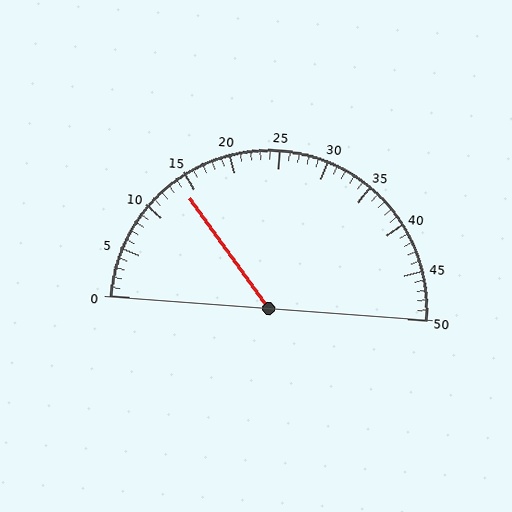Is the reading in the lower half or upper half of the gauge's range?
The reading is in the lower half of the range (0 to 50).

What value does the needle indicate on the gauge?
The needle indicates approximately 14.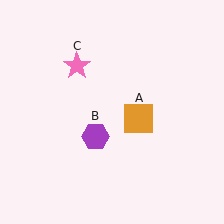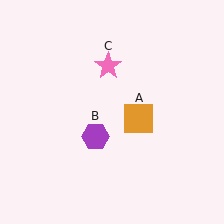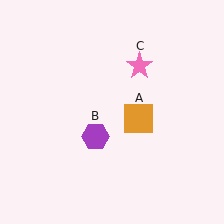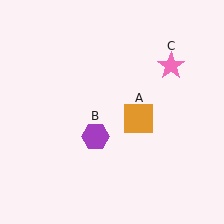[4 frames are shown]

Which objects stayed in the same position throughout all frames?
Orange square (object A) and purple hexagon (object B) remained stationary.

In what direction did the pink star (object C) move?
The pink star (object C) moved right.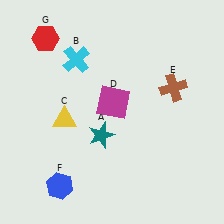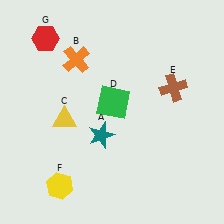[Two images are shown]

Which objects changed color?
B changed from cyan to orange. D changed from magenta to green. F changed from blue to yellow.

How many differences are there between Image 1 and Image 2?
There are 3 differences between the two images.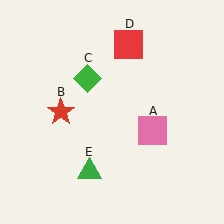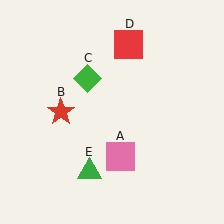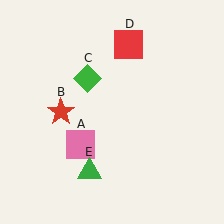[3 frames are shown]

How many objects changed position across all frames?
1 object changed position: pink square (object A).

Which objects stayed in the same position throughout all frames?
Red star (object B) and green diamond (object C) and red square (object D) and green triangle (object E) remained stationary.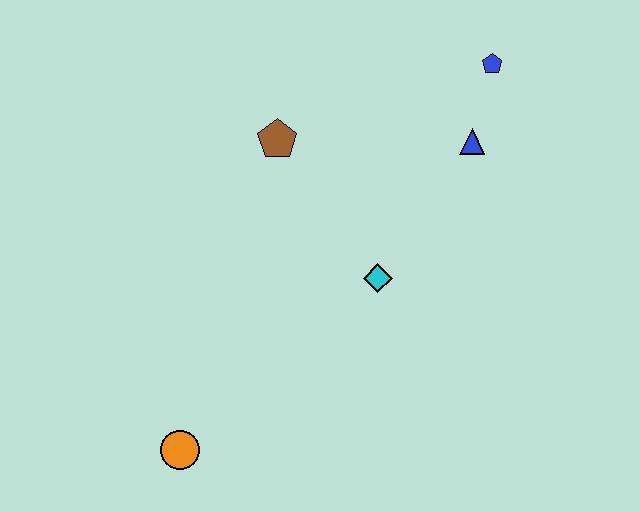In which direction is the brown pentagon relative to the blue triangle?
The brown pentagon is to the left of the blue triangle.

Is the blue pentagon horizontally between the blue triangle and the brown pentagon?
No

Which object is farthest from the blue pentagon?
The orange circle is farthest from the blue pentagon.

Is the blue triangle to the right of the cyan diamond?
Yes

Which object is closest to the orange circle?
The cyan diamond is closest to the orange circle.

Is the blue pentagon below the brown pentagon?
No